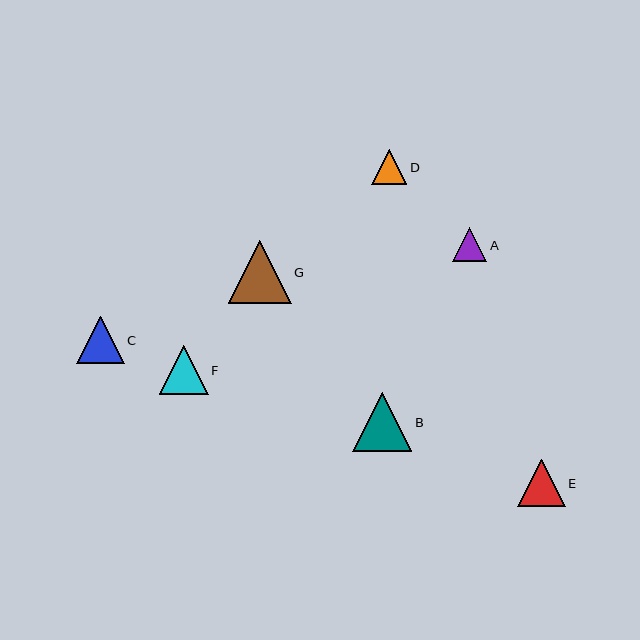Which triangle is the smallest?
Triangle A is the smallest with a size of approximately 34 pixels.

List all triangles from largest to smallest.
From largest to smallest: G, B, F, E, C, D, A.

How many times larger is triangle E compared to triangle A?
Triangle E is approximately 1.4 times the size of triangle A.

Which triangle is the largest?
Triangle G is the largest with a size of approximately 63 pixels.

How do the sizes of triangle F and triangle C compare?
Triangle F and triangle C are approximately the same size.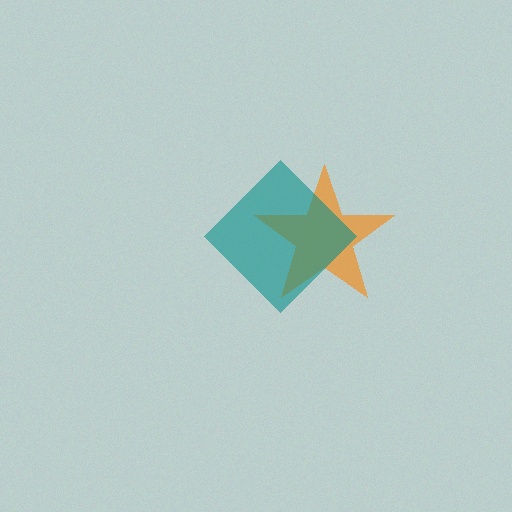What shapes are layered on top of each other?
The layered shapes are: an orange star, a teal diamond.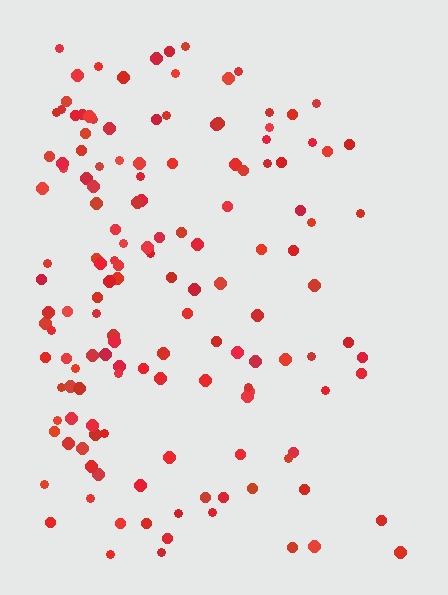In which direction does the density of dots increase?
From right to left, with the left side densest.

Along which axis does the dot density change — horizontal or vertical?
Horizontal.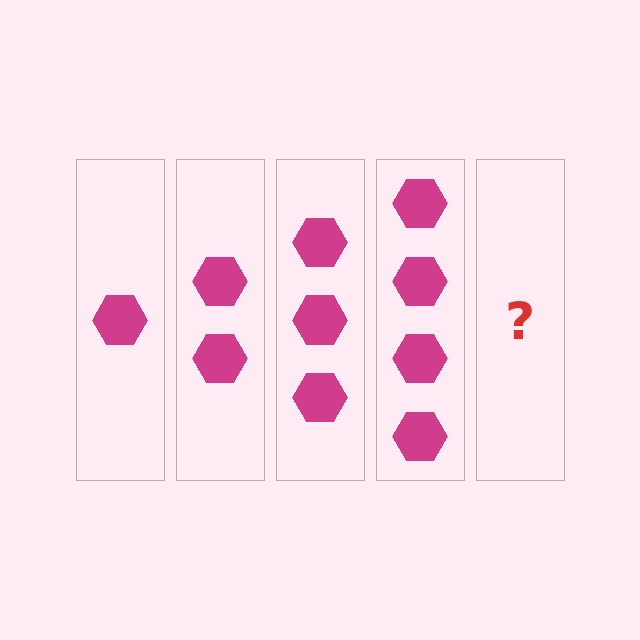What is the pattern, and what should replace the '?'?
The pattern is that each step adds one more hexagon. The '?' should be 5 hexagons.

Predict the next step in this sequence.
The next step is 5 hexagons.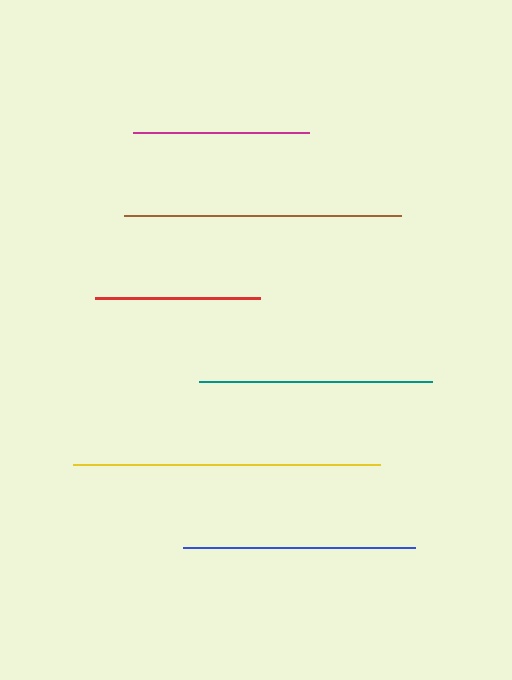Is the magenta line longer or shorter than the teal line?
The teal line is longer than the magenta line.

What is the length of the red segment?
The red segment is approximately 165 pixels long.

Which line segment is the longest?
The yellow line is the longest at approximately 308 pixels.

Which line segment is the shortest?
The red line is the shortest at approximately 165 pixels.